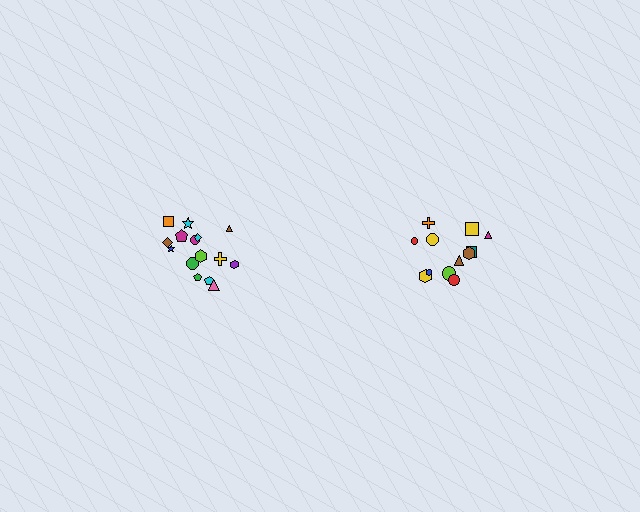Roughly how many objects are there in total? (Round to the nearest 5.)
Roughly 25 objects in total.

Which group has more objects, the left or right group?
The left group.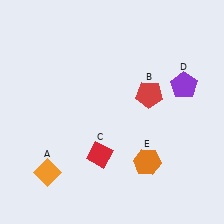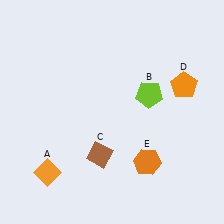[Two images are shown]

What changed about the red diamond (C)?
In Image 1, C is red. In Image 2, it changed to brown.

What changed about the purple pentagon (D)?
In Image 1, D is purple. In Image 2, it changed to orange.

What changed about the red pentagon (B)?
In Image 1, B is red. In Image 2, it changed to lime.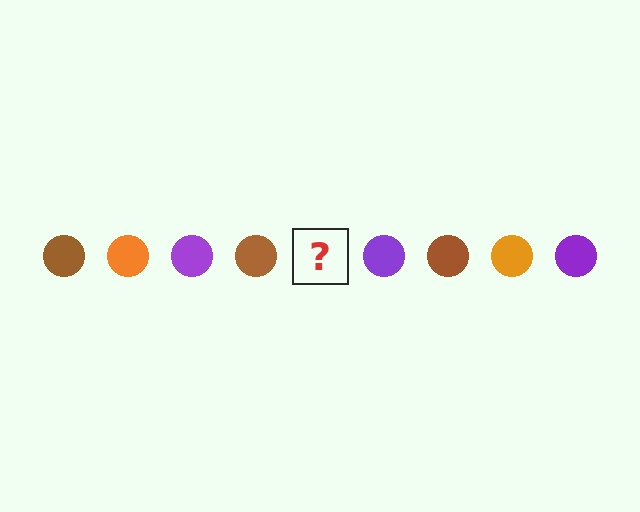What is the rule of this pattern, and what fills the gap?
The rule is that the pattern cycles through brown, orange, purple circles. The gap should be filled with an orange circle.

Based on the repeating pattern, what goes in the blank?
The blank should be an orange circle.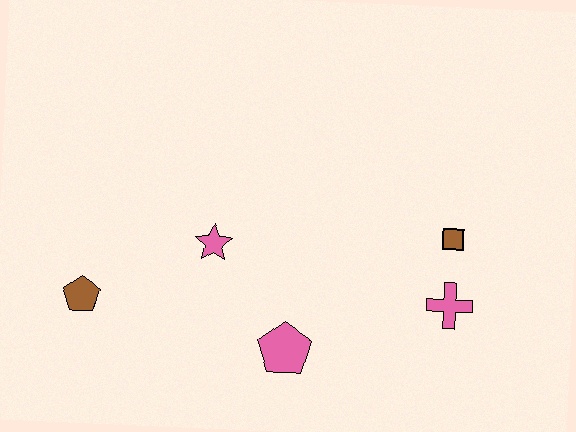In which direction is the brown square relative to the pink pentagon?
The brown square is to the right of the pink pentagon.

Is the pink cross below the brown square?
Yes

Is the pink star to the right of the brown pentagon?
Yes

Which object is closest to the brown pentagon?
The pink star is closest to the brown pentagon.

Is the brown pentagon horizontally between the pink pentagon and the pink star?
No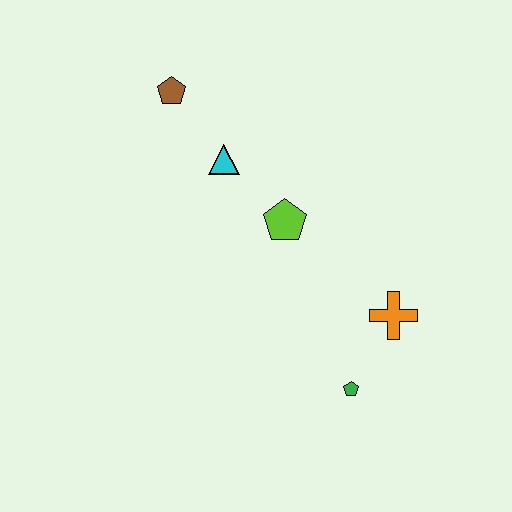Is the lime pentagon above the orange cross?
Yes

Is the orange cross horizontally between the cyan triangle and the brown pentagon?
No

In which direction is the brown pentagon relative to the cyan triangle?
The brown pentagon is above the cyan triangle.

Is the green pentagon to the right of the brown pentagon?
Yes